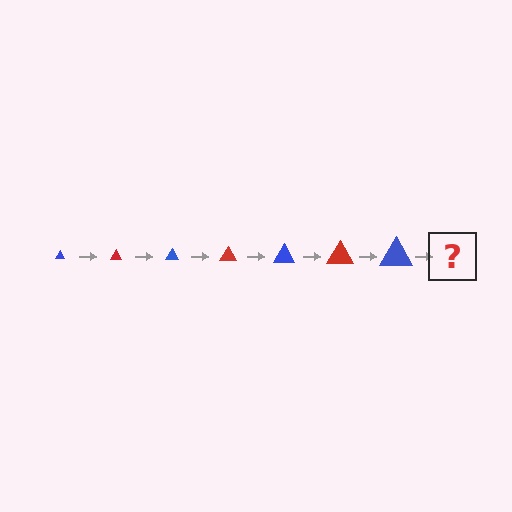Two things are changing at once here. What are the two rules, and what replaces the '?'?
The two rules are that the triangle grows larger each step and the color cycles through blue and red. The '?' should be a red triangle, larger than the previous one.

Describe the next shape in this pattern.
It should be a red triangle, larger than the previous one.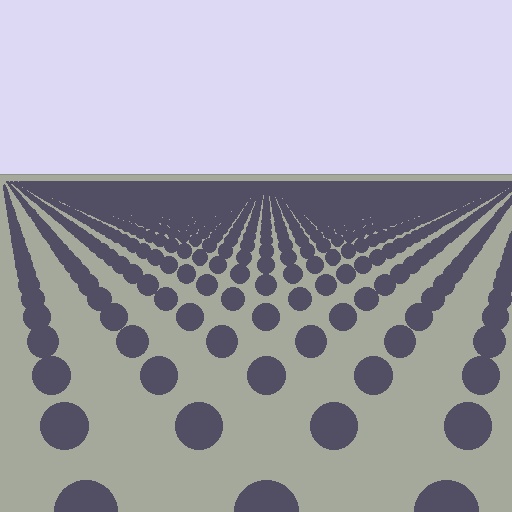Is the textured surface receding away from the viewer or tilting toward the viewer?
The surface is receding away from the viewer. Texture elements get smaller and denser toward the top.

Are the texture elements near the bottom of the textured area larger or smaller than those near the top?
Larger. Near the bottom, elements are closer to the viewer and appear at a bigger on-screen size.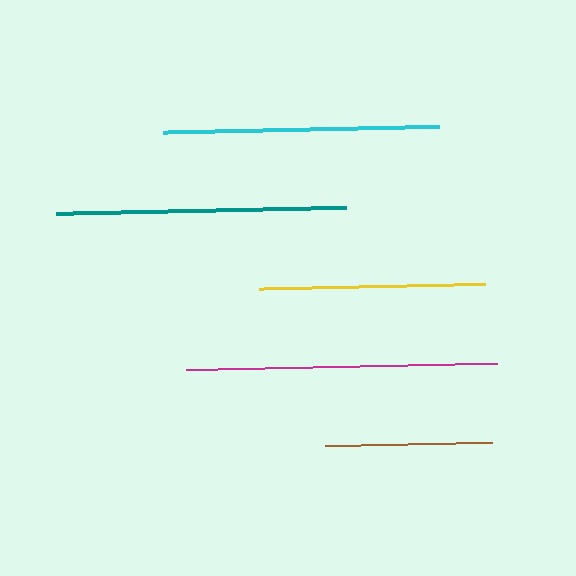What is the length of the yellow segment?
The yellow segment is approximately 227 pixels long.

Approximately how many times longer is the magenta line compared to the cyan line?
The magenta line is approximately 1.1 times the length of the cyan line.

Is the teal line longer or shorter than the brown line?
The teal line is longer than the brown line.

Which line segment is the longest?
The magenta line is the longest at approximately 311 pixels.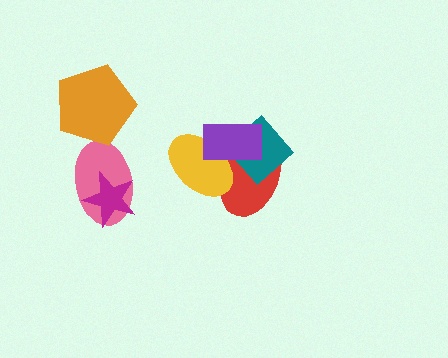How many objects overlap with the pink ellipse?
1 object overlaps with the pink ellipse.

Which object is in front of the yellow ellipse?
The purple rectangle is in front of the yellow ellipse.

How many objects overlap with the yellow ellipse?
3 objects overlap with the yellow ellipse.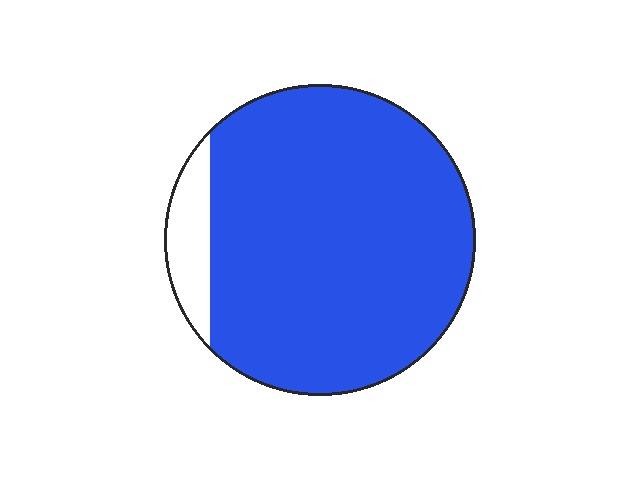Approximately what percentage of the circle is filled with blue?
Approximately 90%.